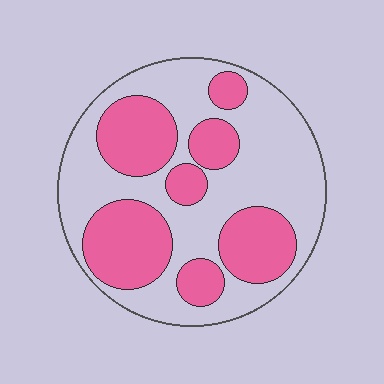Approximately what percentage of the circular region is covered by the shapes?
Approximately 40%.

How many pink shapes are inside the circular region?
7.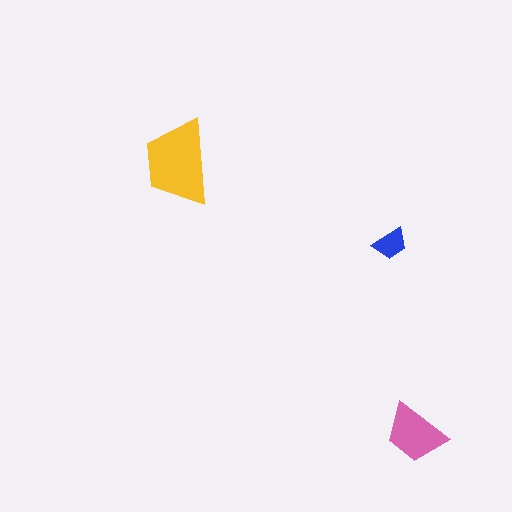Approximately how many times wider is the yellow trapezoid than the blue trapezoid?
About 2.5 times wider.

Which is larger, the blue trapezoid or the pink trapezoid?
The pink one.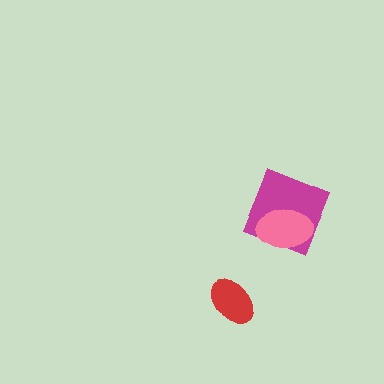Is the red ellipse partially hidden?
No, no other shape covers it.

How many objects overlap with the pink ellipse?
1 object overlaps with the pink ellipse.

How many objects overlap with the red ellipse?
0 objects overlap with the red ellipse.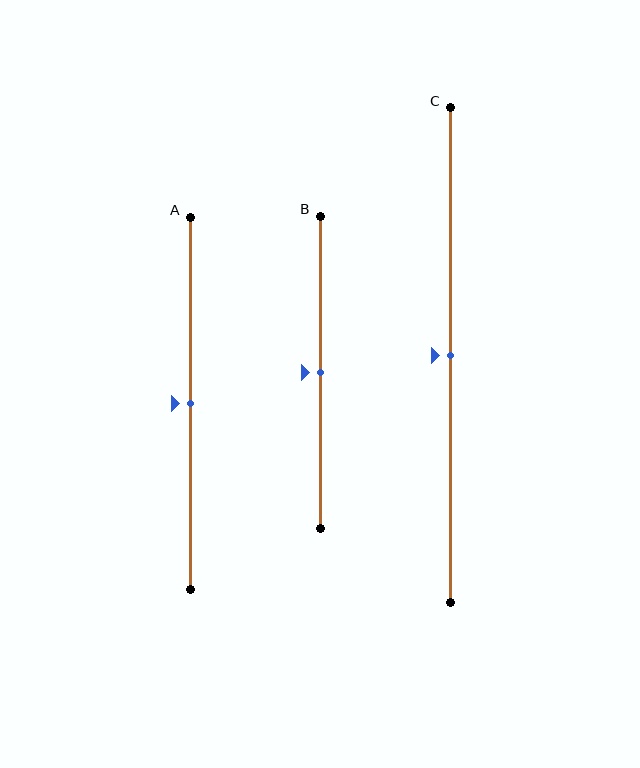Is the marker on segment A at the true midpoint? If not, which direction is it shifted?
Yes, the marker on segment A is at the true midpoint.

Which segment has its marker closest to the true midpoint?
Segment A has its marker closest to the true midpoint.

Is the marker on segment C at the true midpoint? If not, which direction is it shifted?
Yes, the marker on segment C is at the true midpoint.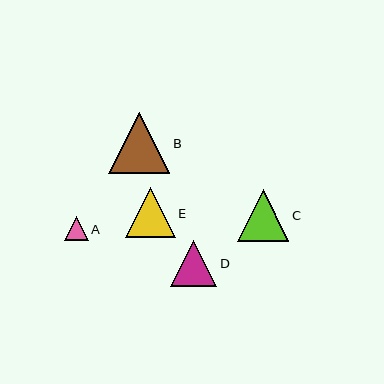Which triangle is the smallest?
Triangle A is the smallest with a size of approximately 24 pixels.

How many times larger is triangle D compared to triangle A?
Triangle D is approximately 1.9 times the size of triangle A.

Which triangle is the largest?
Triangle B is the largest with a size of approximately 61 pixels.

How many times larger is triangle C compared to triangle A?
Triangle C is approximately 2.2 times the size of triangle A.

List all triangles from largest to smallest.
From largest to smallest: B, C, E, D, A.